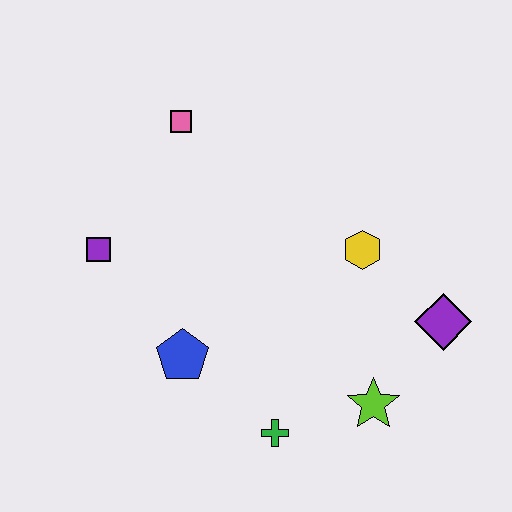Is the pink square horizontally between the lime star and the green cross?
No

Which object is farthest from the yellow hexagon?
The purple square is farthest from the yellow hexagon.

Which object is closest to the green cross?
The lime star is closest to the green cross.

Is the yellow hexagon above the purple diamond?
Yes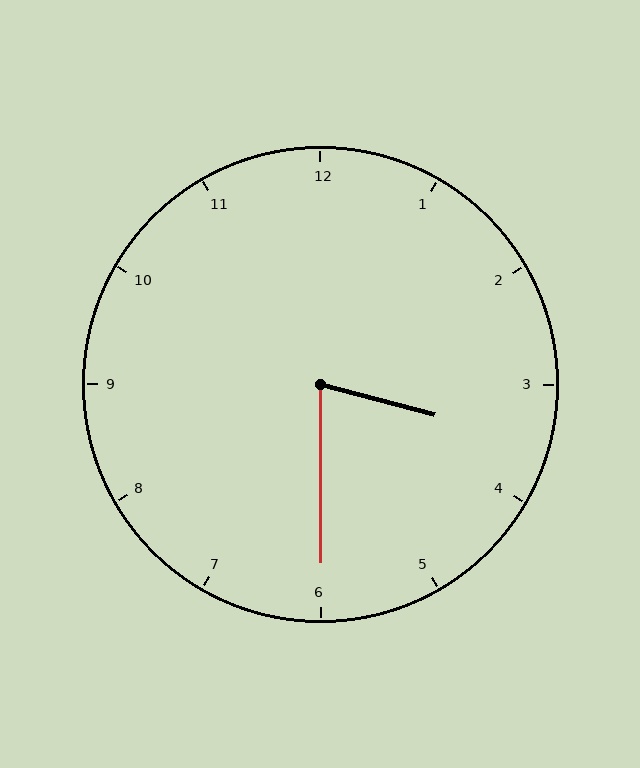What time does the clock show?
3:30.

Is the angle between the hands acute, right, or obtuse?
It is acute.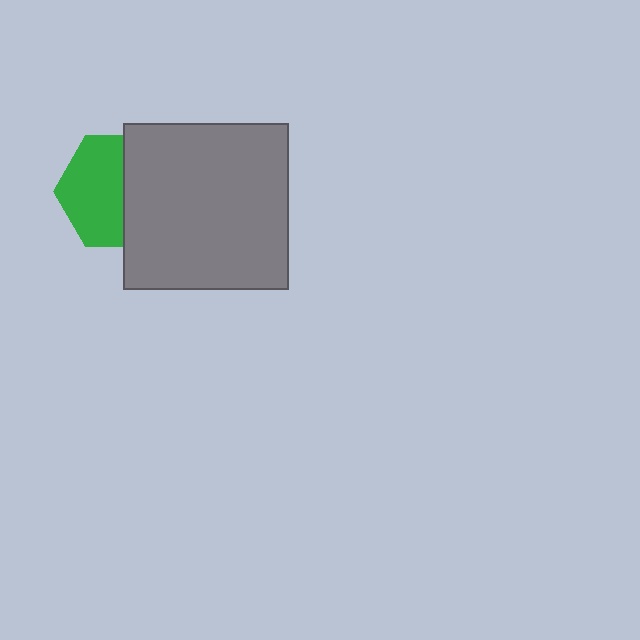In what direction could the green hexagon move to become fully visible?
The green hexagon could move left. That would shift it out from behind the gray square entirely.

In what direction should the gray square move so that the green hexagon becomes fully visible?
The gray square should move right. That is the shortest direction to clear the overlap and leave the green hexagon fully visible.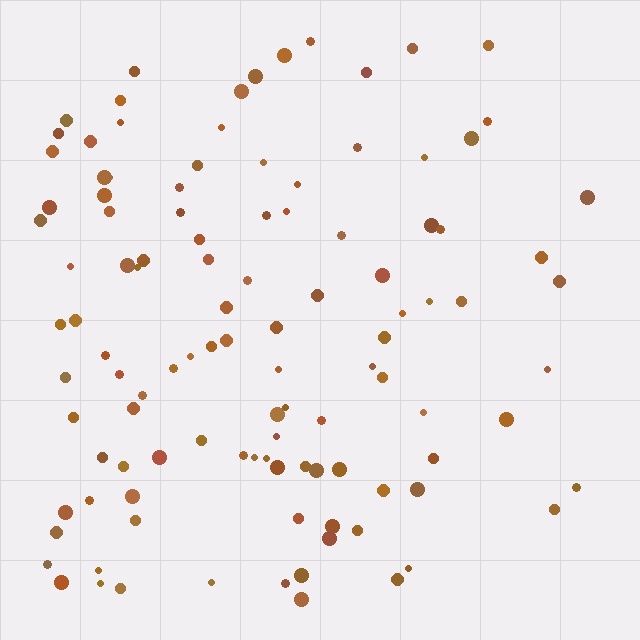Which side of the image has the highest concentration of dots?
The left.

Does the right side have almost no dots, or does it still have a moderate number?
Still a moderate number, just noticeably fewer than the left.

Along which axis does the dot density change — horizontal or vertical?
Horizontal.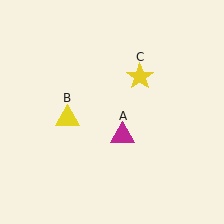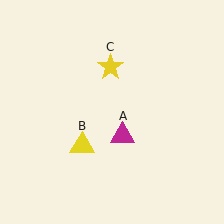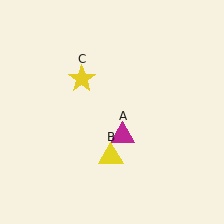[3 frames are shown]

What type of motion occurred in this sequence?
The yellow triangle (object B), yellow star (object C) rotated counterclockwise around the center of the scene.